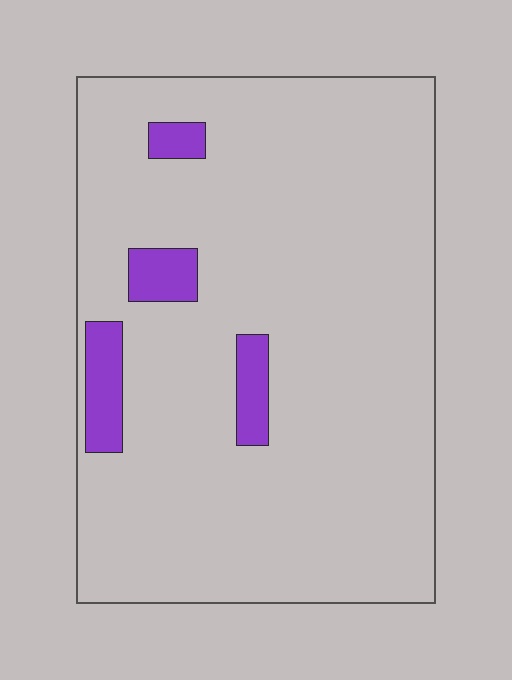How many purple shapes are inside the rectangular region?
4.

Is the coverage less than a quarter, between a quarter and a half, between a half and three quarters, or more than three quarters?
Less than a quarter.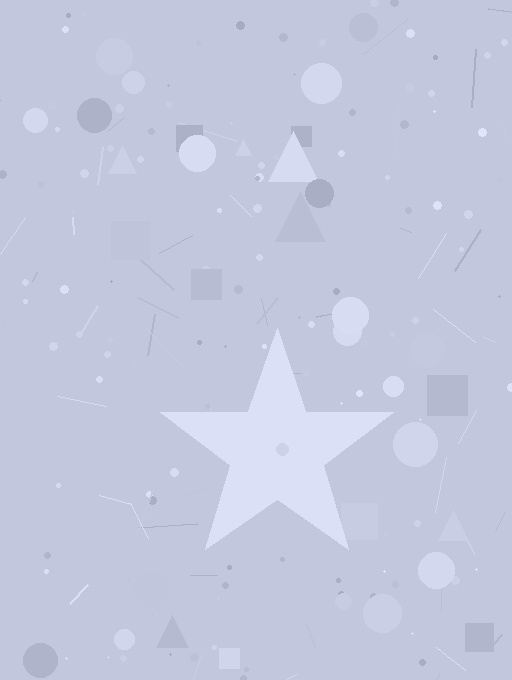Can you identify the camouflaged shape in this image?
The camouflaged shape is a star.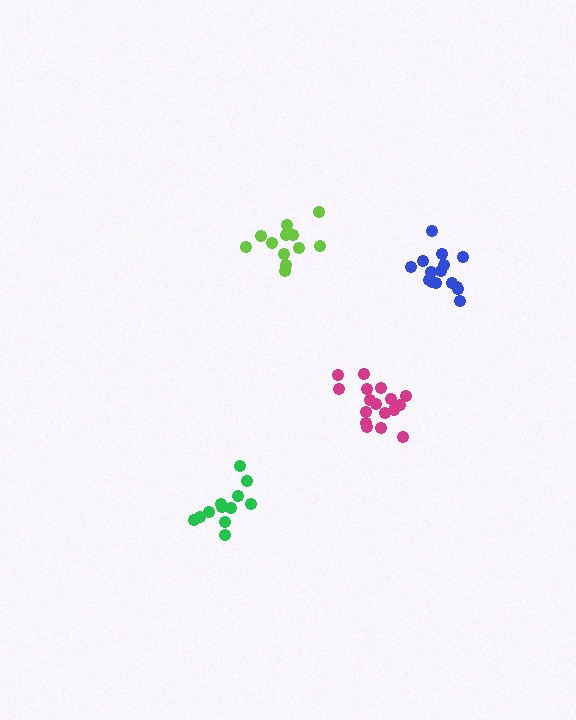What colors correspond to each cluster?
The clusters are colored: blue, lime, green, magenta.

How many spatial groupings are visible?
There are 4 spatial groupings.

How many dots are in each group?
Group 1: 15 dots, Group 2: 12 dots, Group 3: 12 dots, Group 4: 17 dots (56 total).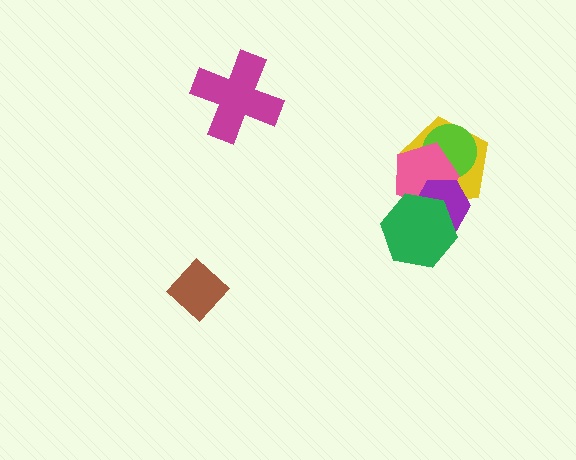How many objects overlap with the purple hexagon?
3 objects overlap with the purple hexagon.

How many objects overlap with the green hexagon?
3 objects overlap with the green hexagon.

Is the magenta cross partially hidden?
No, no other shape covers it.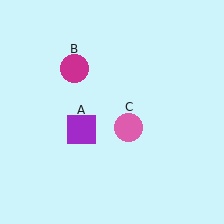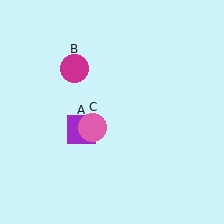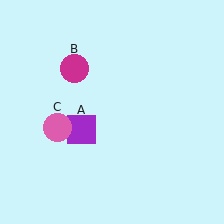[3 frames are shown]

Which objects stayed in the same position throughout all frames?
Purple square (object A) and magenta circle (object B) remained stationary.